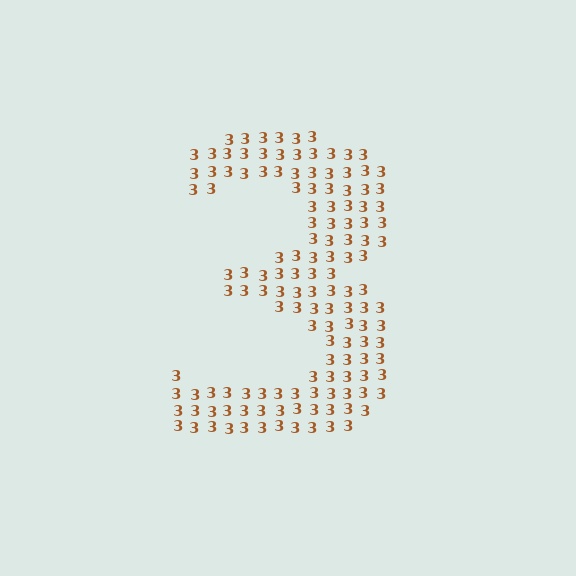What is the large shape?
The large shape is the digit 3.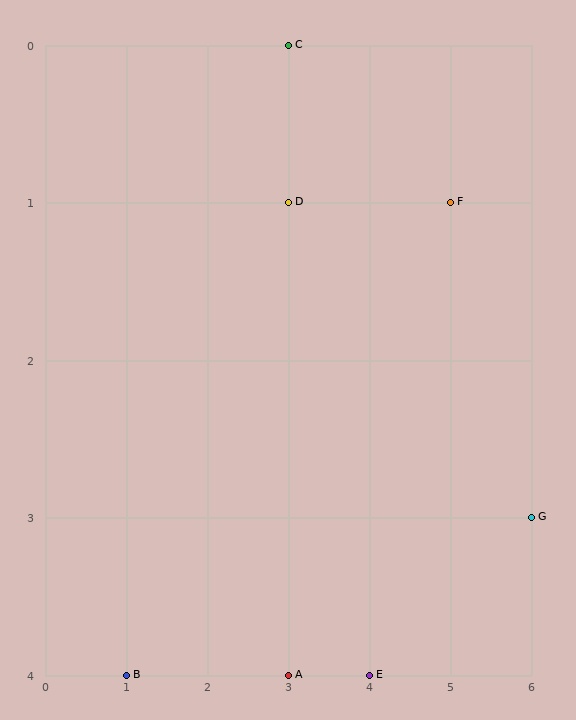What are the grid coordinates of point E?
Point E is at grid coordinates (4, 4).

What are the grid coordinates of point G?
Point G is at grid coordinates (6, 3).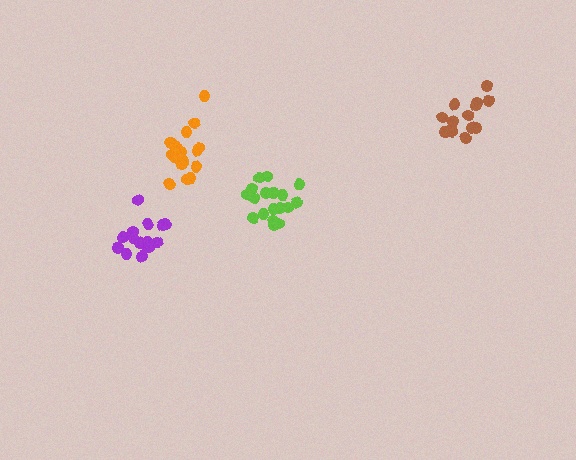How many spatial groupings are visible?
There are 4 spatial groupings.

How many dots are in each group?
Group 1: 19 dots, Group 2: 18 dots, Group 3: 16 dots, Group 4: 15 dots (68 total).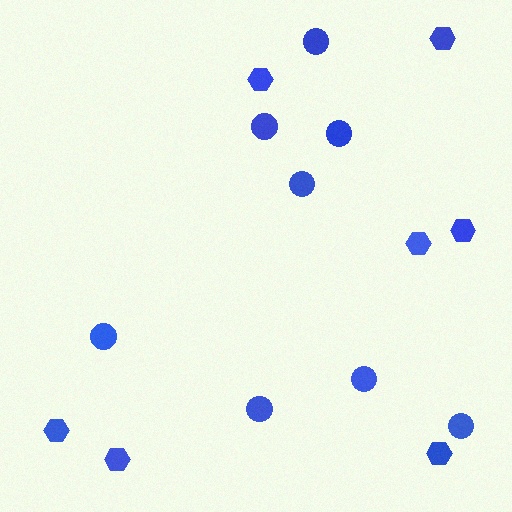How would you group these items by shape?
There are 2 groups: one group of hexagons (7) and one group of circles (8).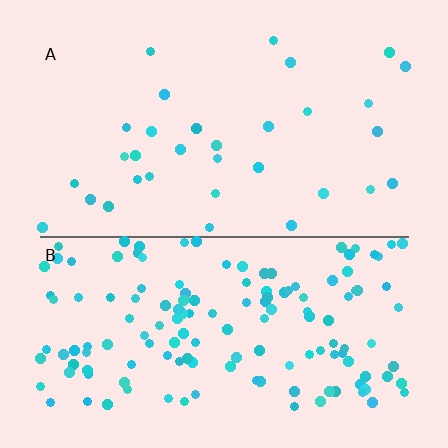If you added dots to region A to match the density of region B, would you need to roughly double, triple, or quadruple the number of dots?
Approximately quadruple.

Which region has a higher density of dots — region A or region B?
B (the bottom).